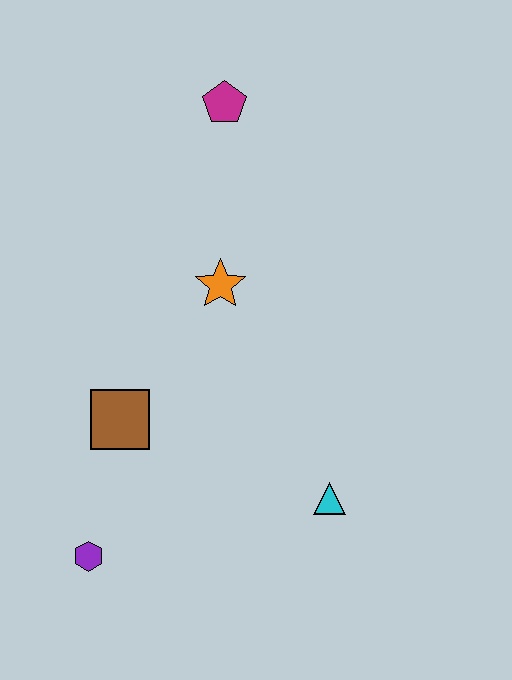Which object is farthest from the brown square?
The magenta pentagon is farthest from the brown square.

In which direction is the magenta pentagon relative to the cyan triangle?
The magenta pentagon is above the cyan triangle.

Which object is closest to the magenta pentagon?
The orange star is closest to the magenta pentagon.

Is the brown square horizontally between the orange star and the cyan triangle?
No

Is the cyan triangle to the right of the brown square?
Yes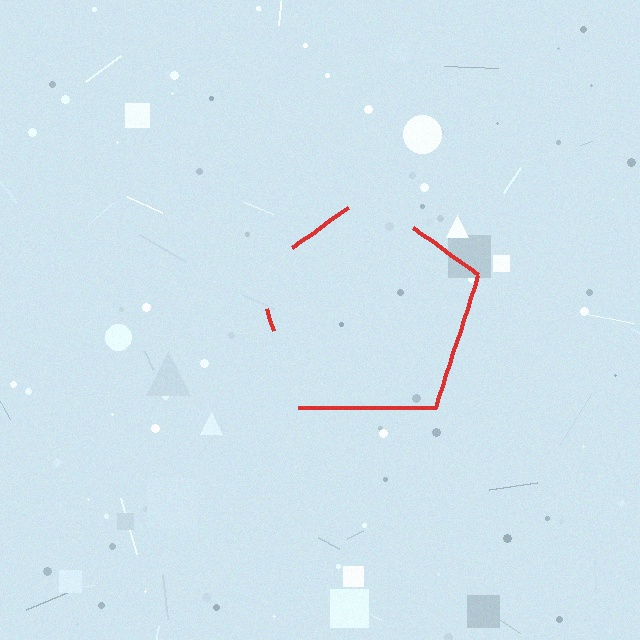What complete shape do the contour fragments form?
The contour fragments form a pentagon.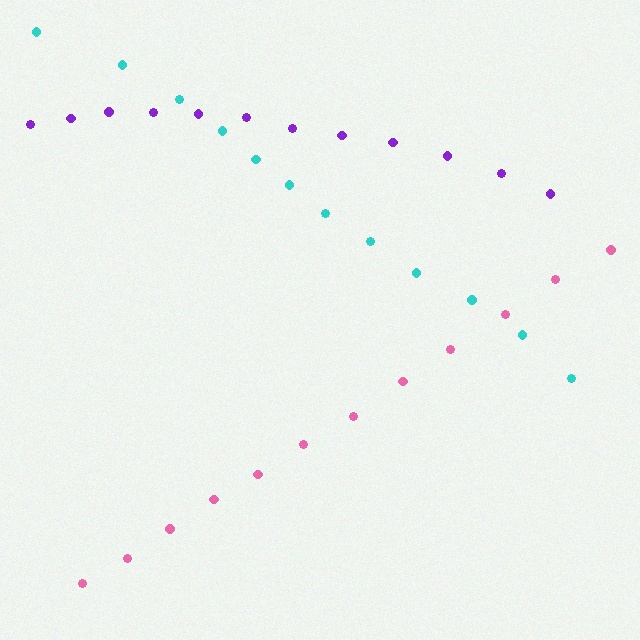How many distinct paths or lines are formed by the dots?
There are 3 distinct paths.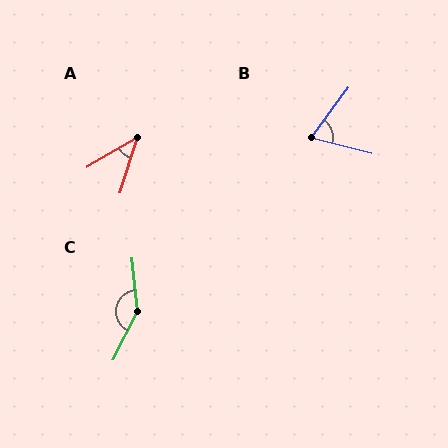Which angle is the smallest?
A, at approximately 42 degrees.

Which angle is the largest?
C, at approximately 146 degrees.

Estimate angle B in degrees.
Approximately 68 degrees.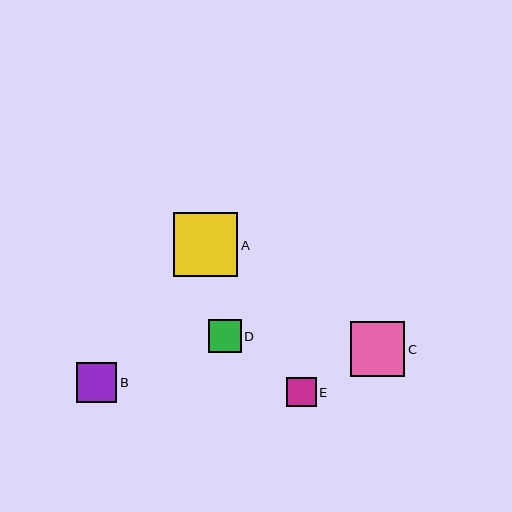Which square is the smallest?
Square E is the smallest with a size of approximately 30 pixels.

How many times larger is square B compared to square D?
Square B is approximately 1.2 times the size of square D.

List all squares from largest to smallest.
From largest to smallest: A, C, B, D, E.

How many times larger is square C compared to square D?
Square C is approximately 1.7 times the size of square D.